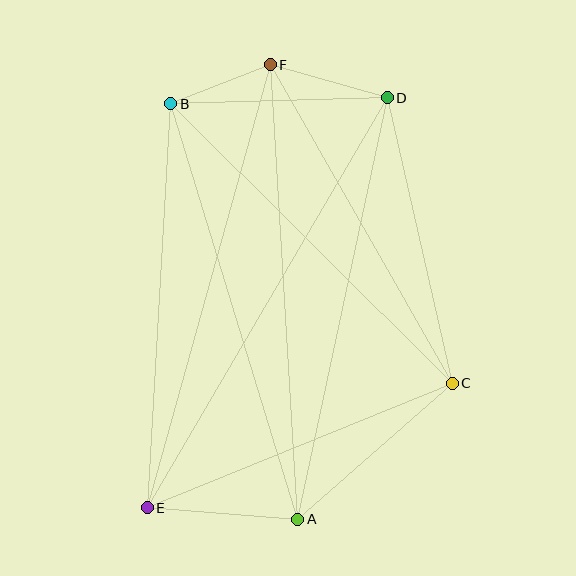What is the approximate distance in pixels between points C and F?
The distance between C and F is approximately 367 pixels.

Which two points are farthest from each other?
Points D and E are farthest from each other.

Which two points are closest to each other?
Points B and F are closest to each other.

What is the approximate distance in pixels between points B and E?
The distance between B and E is approximately 405 pixels.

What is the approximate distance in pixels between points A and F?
The distance between A and F is approximately 455 pixels.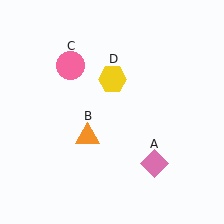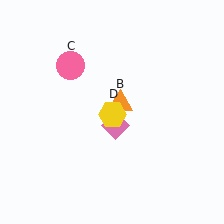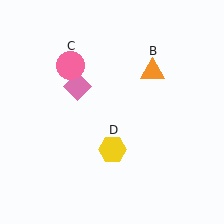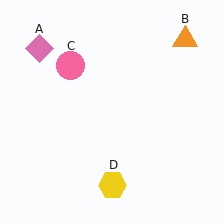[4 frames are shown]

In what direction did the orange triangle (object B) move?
The orange triangle (object B) moved up and to the right.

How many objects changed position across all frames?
3 objects changed position: pink diamond (object A), orange triangle (object B), yellow hexagon (object D).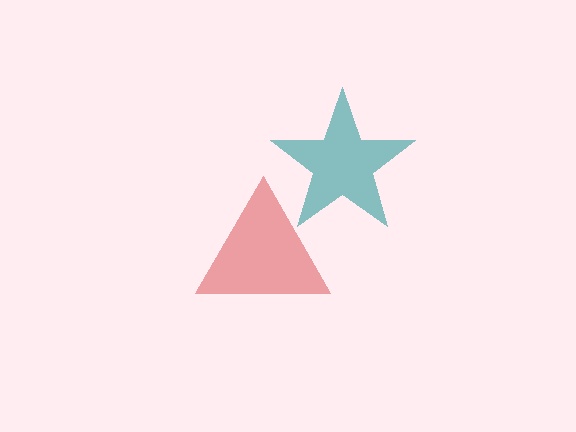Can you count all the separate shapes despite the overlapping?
Yes, there are 2 separate shapes.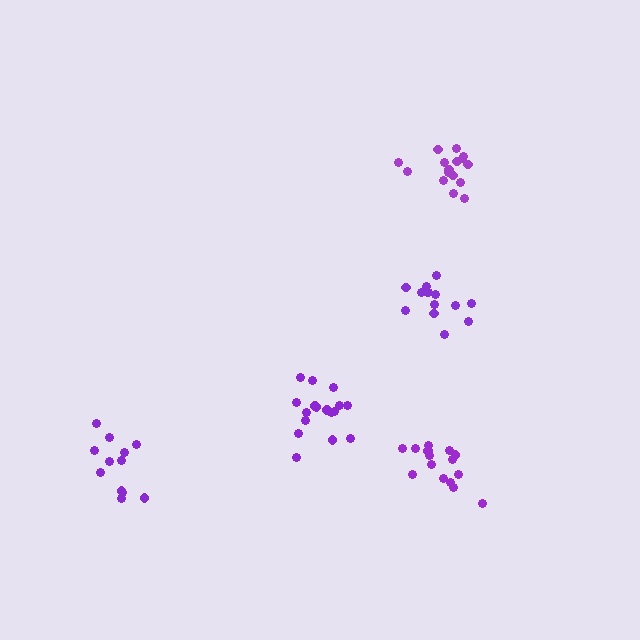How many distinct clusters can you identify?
There are 5 distinct clusters.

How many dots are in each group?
Group 1: 17 dots, Group 2: 14 dots, Group 3: 16 dots, Group 4: 12 dots, Group 5: 15 dots (74 total).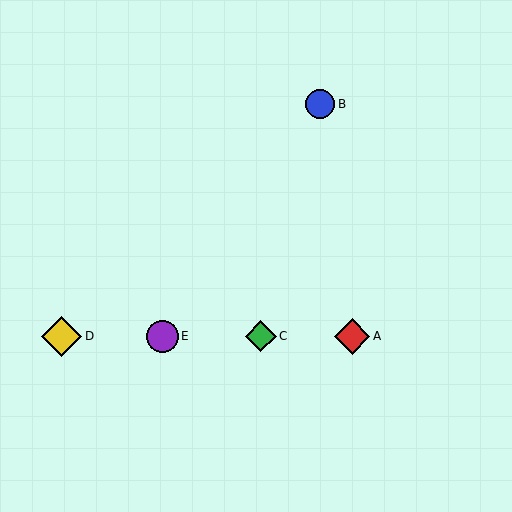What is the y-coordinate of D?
Object D is at y≈336.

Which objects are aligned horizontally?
Objects A, C, D, E are aligned horizontally.